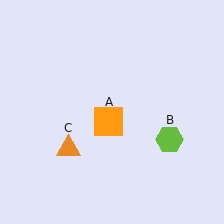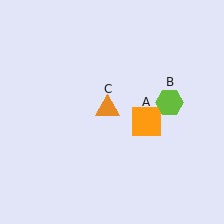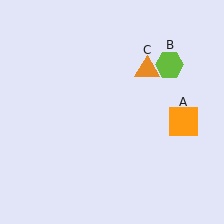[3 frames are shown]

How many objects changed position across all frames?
3 objects changed position: orange square (object A), lime hexagon (object B), orange triangle (object C).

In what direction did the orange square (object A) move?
The orange square (object A) moved right.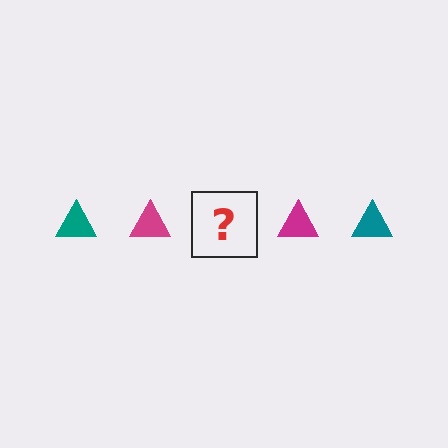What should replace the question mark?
The question mark should be replaced with a teal triangle.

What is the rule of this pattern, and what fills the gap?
The rule is that the pattern cycles through teal, magenta triangles. The gap should be filled with a teal triangle.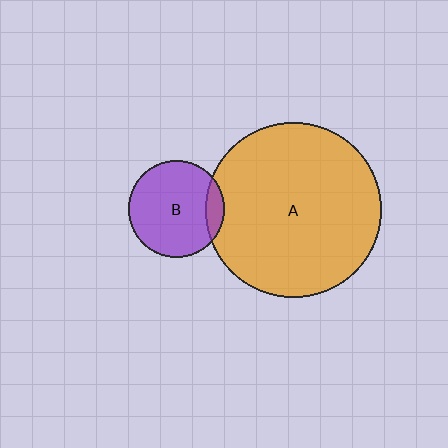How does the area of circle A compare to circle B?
Approximately 3.3 times.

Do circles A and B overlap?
Yes.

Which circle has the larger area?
Circle A (orange).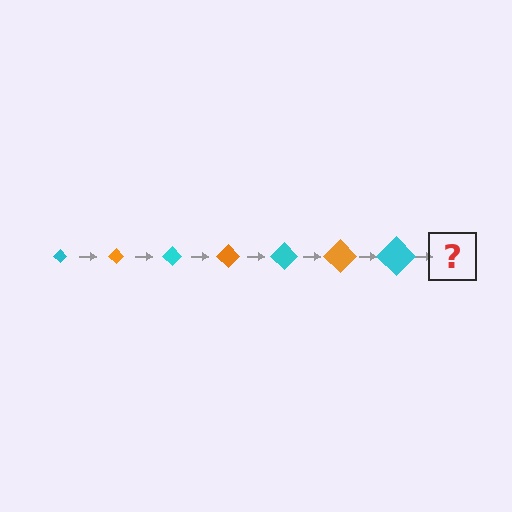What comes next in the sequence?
The next element should be an orange diamond, larger than the previous one.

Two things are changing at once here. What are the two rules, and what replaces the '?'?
The two rules are that the diamond grows larger each step and the color cycles through cyan and orange. The '?' should be an orange diamond, larger than the previous one.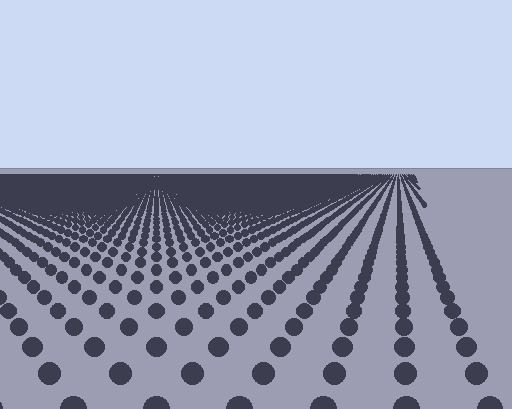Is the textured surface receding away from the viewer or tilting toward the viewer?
The surface is receding away from the viewer. Texture elements get smaller and denser toward the top.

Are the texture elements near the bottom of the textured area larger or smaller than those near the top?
Larger. Near the bottom, elements are closer to the viewer and appear at a bigger on-screen size.